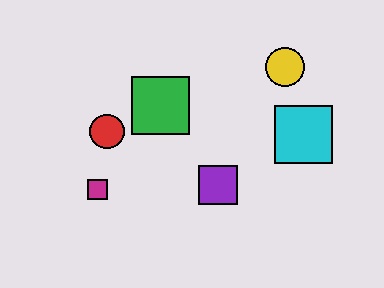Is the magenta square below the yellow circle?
Yes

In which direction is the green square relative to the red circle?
The green square is to the right of the red circle.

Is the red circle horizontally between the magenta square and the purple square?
Yes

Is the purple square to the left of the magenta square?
No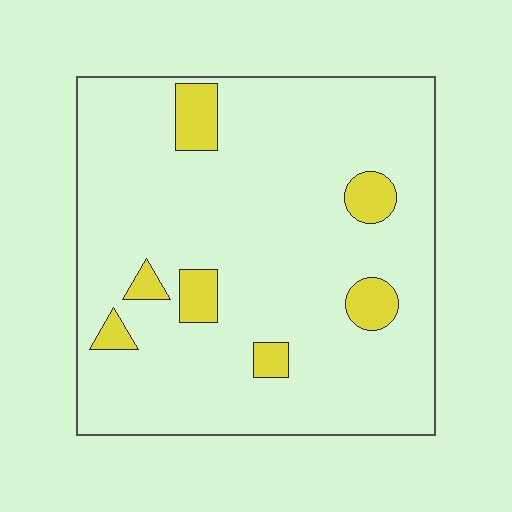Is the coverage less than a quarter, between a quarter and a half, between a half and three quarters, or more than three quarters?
Less than a quarter.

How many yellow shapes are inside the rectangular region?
7.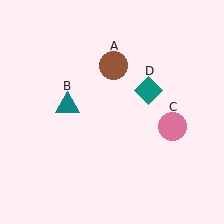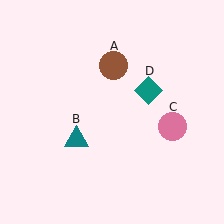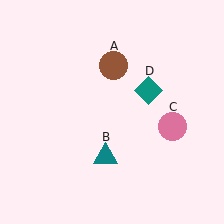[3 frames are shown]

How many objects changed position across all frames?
1 object changed position: teal triangle (object B).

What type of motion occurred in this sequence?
The teal triangle (object B) rotated counterclockwise around the center of the scene.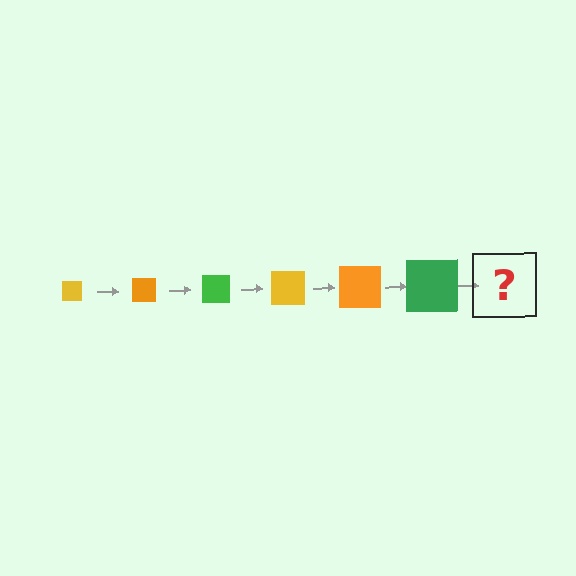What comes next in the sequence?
The next element should be a yellow square, larger than the previous one.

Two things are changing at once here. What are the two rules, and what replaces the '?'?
The two rules are that the square grows larger each step and the color cycles through yellow, orange, and green. The '?' should be a yellow square, larger than the previous one.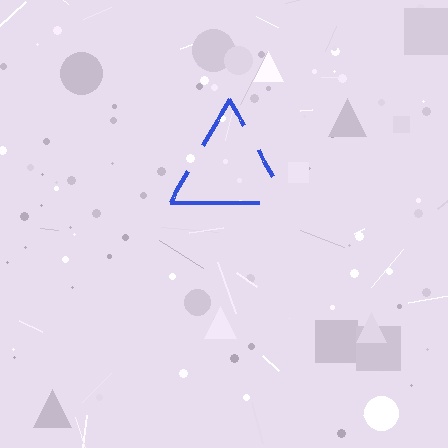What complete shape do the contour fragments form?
The contour fragments form a triangle.